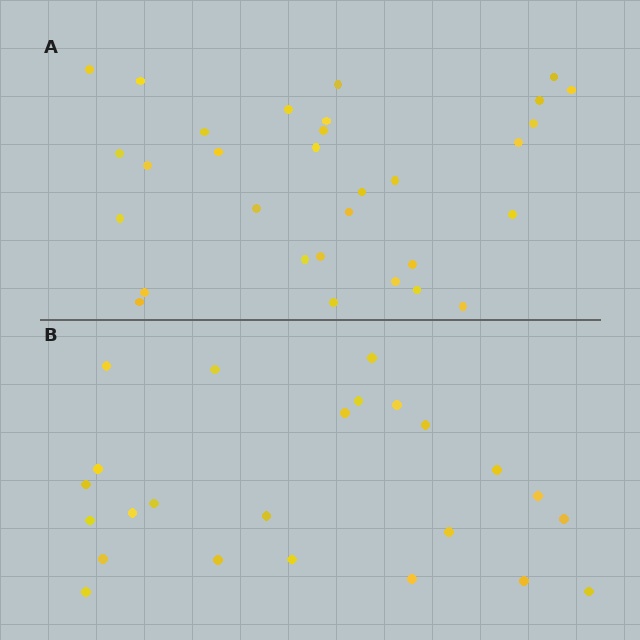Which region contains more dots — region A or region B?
Region A (the top region) has more dots.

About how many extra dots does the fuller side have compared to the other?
Region A has roughly 8 or so more dots than region B.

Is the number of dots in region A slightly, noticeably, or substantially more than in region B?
Region A has noticeably more, but not dramatically so. The ratio is roughly 1.3 to 1.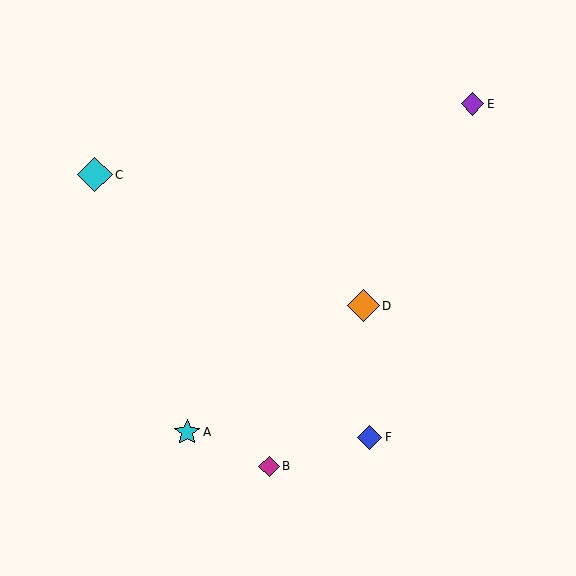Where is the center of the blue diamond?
The center of the blue diamond is at (369, 437).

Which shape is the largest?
The cyan diamond (labeled C) is the largest.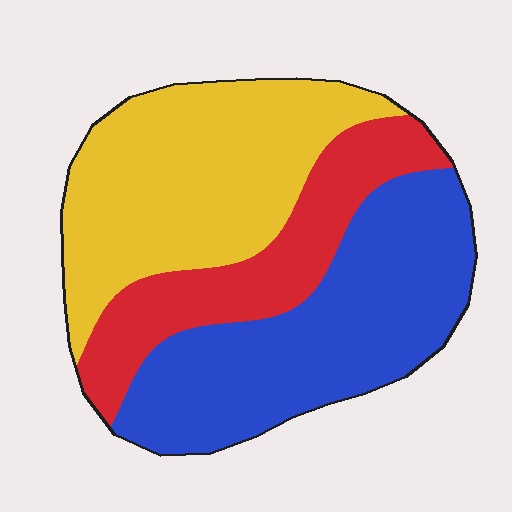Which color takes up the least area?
Red, at roughly 25%.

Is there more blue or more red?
Blue.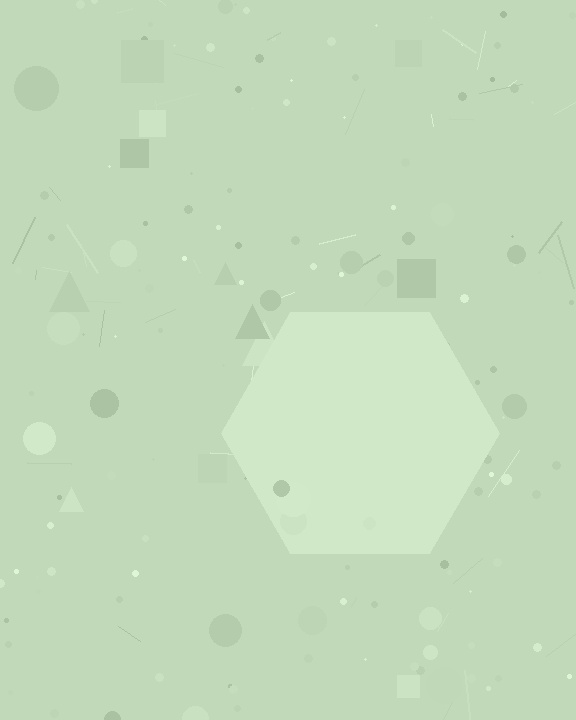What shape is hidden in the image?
A hexagon is hidden in the image.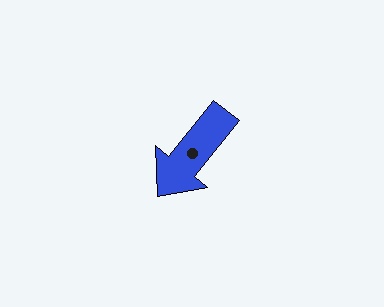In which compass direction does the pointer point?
Southwest.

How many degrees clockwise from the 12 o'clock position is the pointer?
Approximately 219 degrees.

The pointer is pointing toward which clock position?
Roughly 7 o'clock.